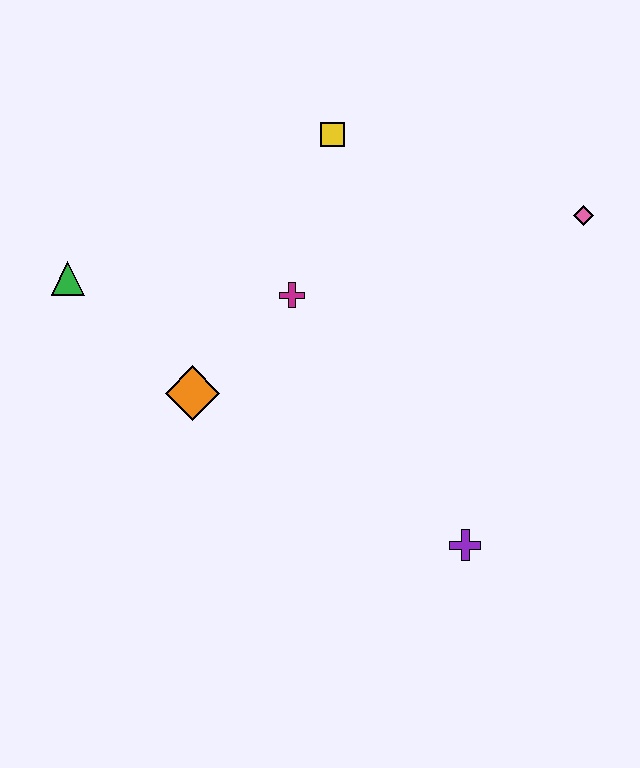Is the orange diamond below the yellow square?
Yes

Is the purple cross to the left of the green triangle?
No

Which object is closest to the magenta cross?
The orange diamond is closest to the magenta cross.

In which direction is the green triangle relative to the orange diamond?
The green triangle is to the left of the orange diamond.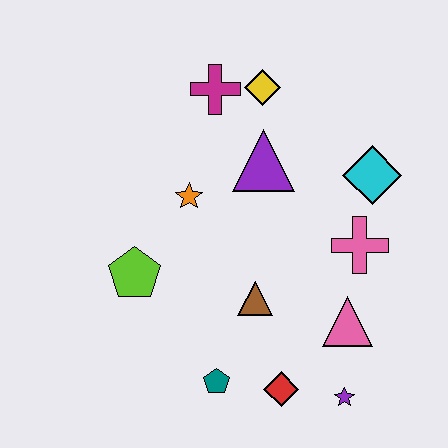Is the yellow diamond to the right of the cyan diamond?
No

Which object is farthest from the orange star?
The purple star is farthest from the orange star.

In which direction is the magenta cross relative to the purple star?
The magenta cross is above the purple star.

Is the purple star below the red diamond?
Yes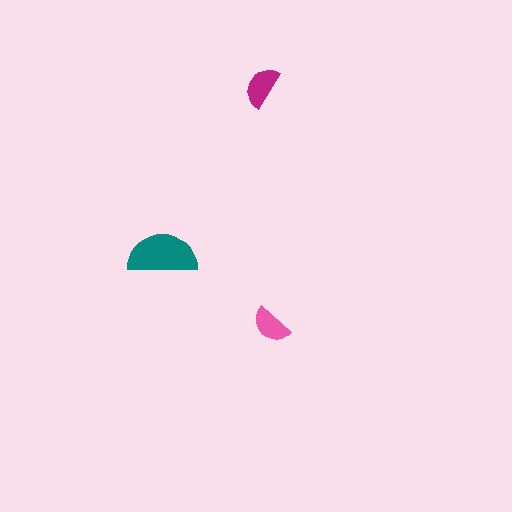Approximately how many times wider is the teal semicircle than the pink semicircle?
About 2 times wider.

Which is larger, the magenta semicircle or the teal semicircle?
The teal one.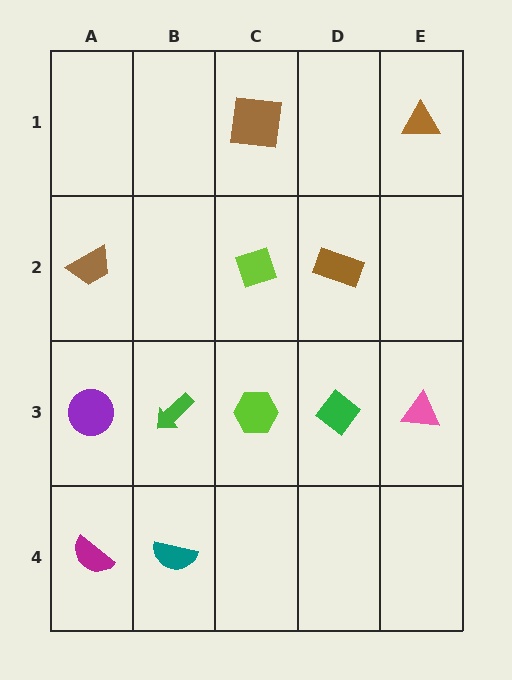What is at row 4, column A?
A magenta semicircle.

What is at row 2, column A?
A brown trapezoid.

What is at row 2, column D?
A brown rectangle.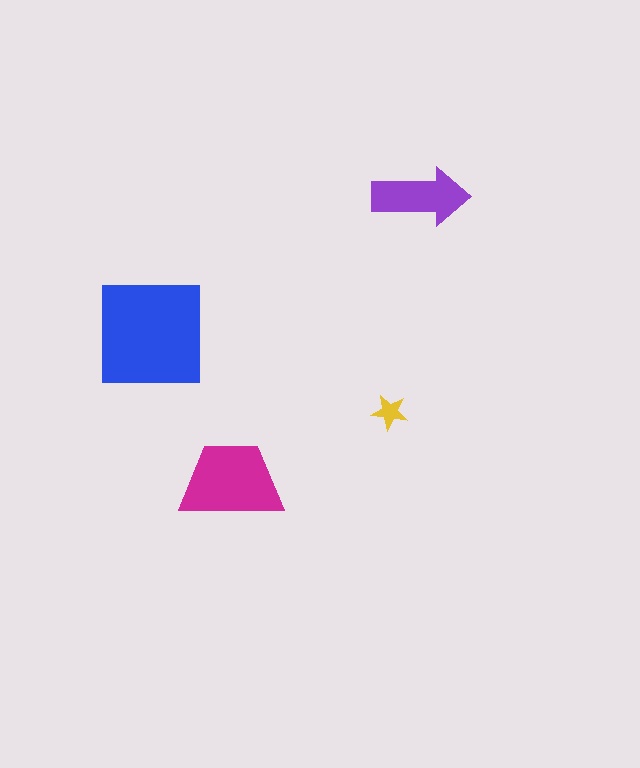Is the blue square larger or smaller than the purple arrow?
Larger.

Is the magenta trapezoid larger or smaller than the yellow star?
Larger.